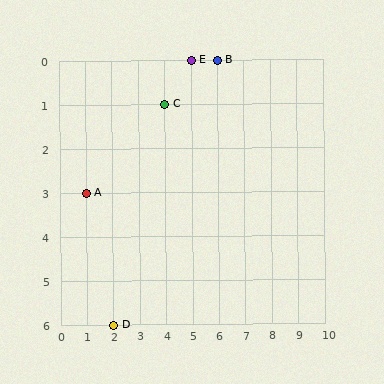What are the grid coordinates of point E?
Point E is at grid coordinates (5, 0).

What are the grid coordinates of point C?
Point C is at grid coordinates (4, 1).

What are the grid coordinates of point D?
Point D is at grid coordinates (2, 6).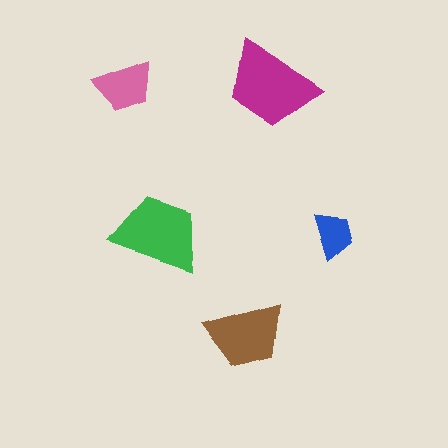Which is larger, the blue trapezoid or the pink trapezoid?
The pink one.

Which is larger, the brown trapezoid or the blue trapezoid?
The brown one.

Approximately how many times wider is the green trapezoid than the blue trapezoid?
About 2 times wider.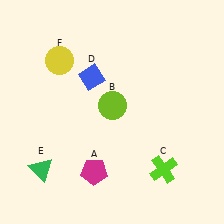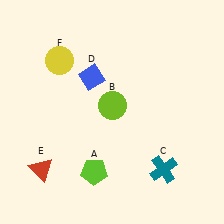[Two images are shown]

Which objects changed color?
A changed from magenta to lime. C changed from lime to teal. E changed from green to red.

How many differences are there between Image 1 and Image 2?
There are 3 differences between the two images.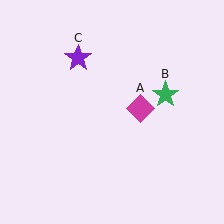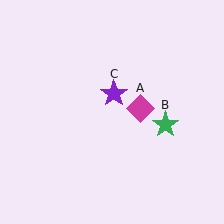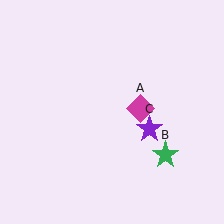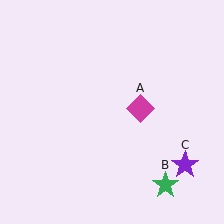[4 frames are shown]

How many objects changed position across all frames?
2 objects changed position: green star (object B), purple star (object C).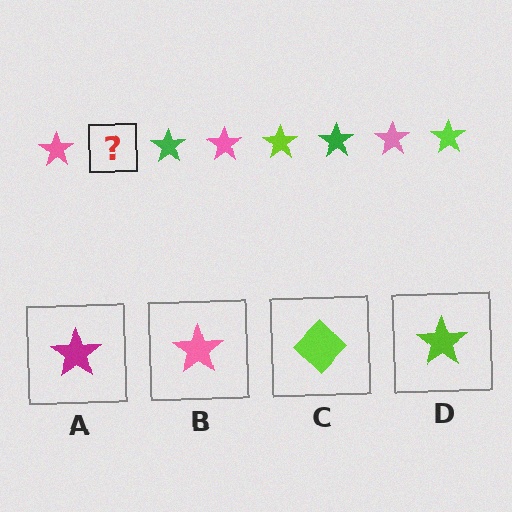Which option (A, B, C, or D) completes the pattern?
D.